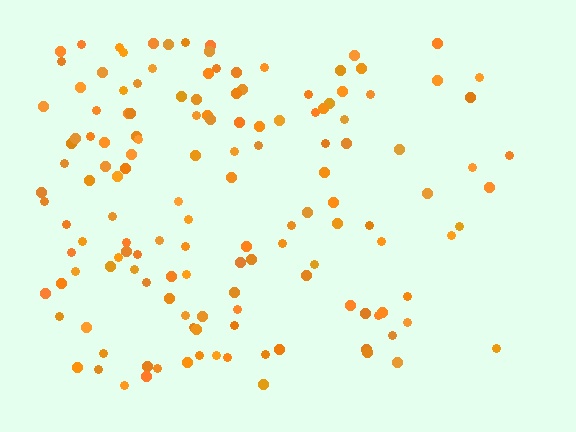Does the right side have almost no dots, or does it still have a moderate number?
Still a moderate number, just noticeably fewer than the left.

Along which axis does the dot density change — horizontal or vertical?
Horizontal.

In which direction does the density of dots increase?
From right to left, with the left side densest.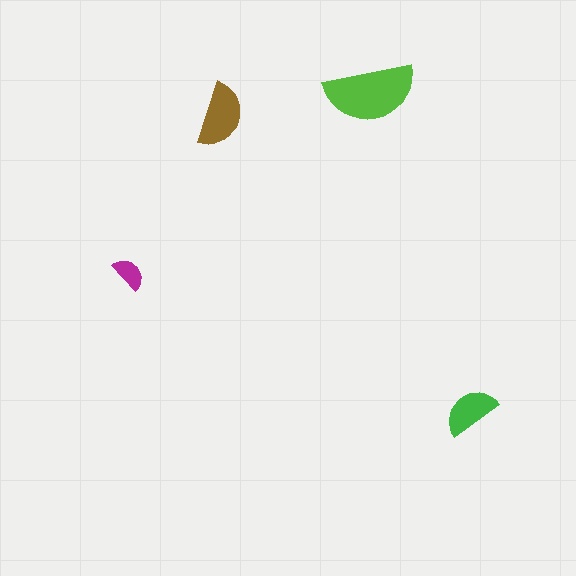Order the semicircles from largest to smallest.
the lime one, the brown one, the green one, the magenta one.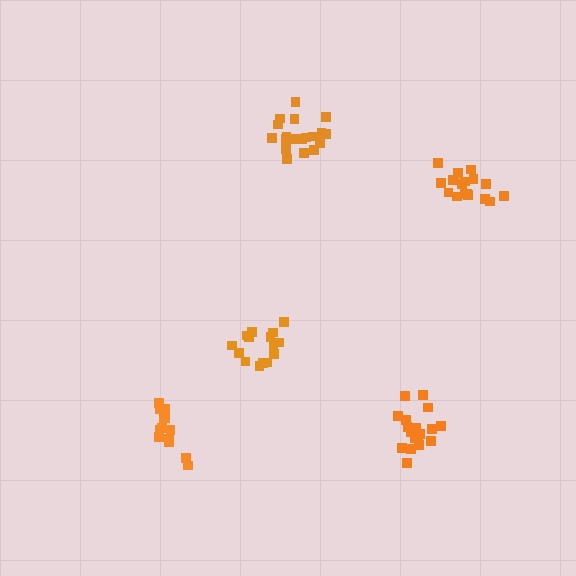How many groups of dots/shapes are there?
There are 5 groups.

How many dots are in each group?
Group 1: 15 dots, Group 2: 19 dots, Group 3: 13 dots, Group 4: 18 dots, Group 5: 18 dots (83 total).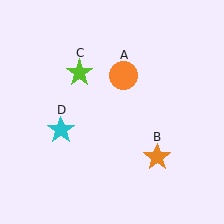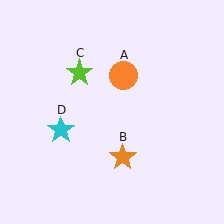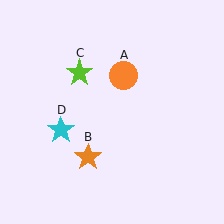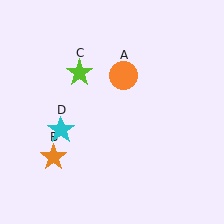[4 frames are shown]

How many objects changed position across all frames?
1 object changed position: orange star (object B).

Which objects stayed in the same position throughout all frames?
Orange circle (object A) and lime star (object C) and cyan star (object D) remained stationary.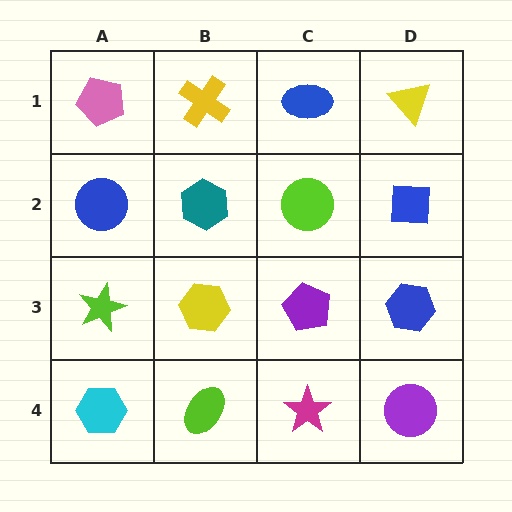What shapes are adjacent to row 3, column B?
A teal hexagon (row 2, column B), a lime ellipse (row 4, column B), a lime star (row 3, column A), a purple pentagon (row 3, column C).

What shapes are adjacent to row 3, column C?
A lime circle (row 2, column C), a magenta star (row 4, column C), a yellow hexagon (row 3, column B), a blue hexagon (row 3, column D).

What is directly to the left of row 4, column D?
A magenta star.